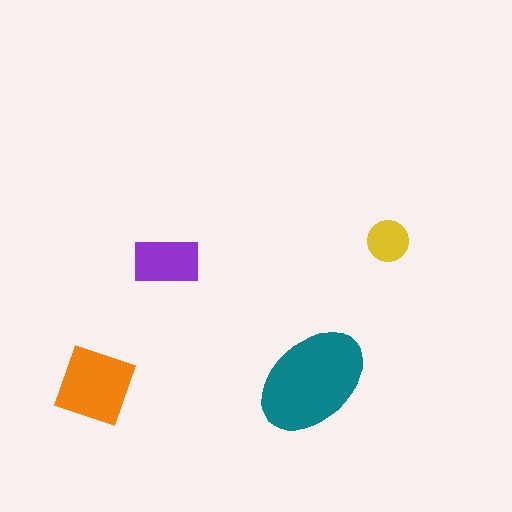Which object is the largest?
The teal ellipse.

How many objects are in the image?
There are 4 objects in the image.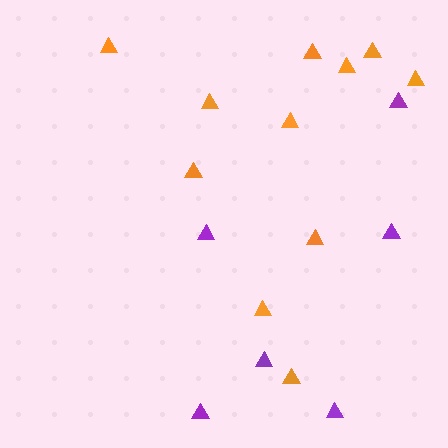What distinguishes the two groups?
There are 2 groups: one group of orange triangles (11) and one group of purple triangles (6).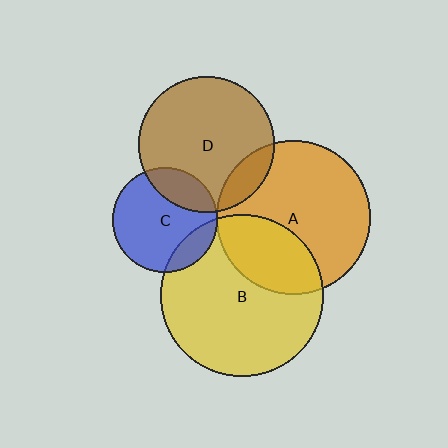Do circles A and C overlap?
Yes.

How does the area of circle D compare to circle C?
Approximately 1.7 times.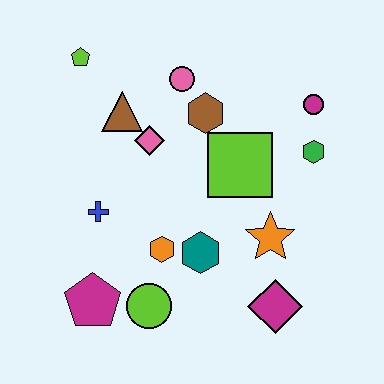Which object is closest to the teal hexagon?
The orange hexagon is closest to the teal hexagon.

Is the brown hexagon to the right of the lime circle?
Yes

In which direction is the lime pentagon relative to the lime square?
The lime pentagon is to the left of the lime square.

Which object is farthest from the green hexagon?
The magenta pentagon is farthest from the green hexagon.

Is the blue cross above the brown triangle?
No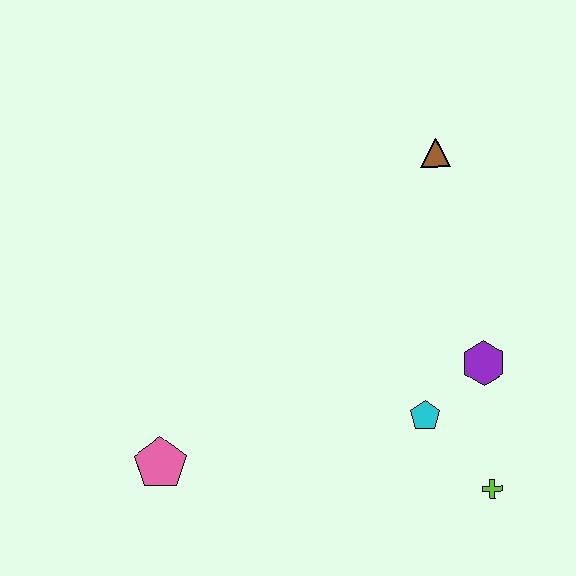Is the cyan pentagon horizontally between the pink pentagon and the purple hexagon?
Yes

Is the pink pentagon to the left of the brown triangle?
Yes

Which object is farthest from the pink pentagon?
The brown triangle is farthest from the pink pentagon.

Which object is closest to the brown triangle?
The purple hexagon is closest to the brown triangle.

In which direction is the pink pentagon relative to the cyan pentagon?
The pink pentagon is to the left of the cyan pentagon.